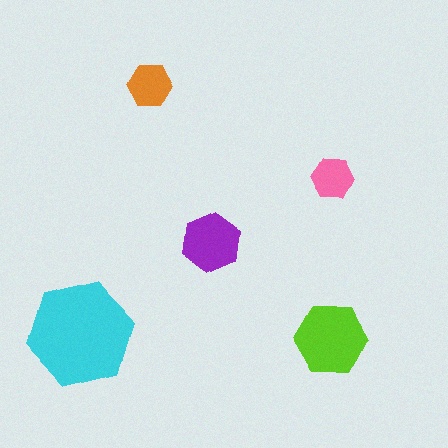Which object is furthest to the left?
The cyan hexagon is leftmost.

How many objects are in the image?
There are 5 objects in the image.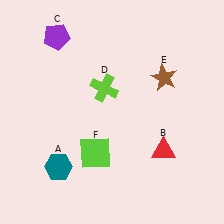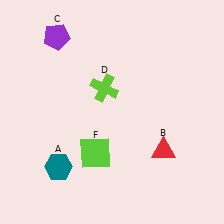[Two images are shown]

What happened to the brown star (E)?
The brown star (E) was removed in Image 2. It was in the top-right area of Image 1.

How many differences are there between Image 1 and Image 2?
There is 1 difference between the two images.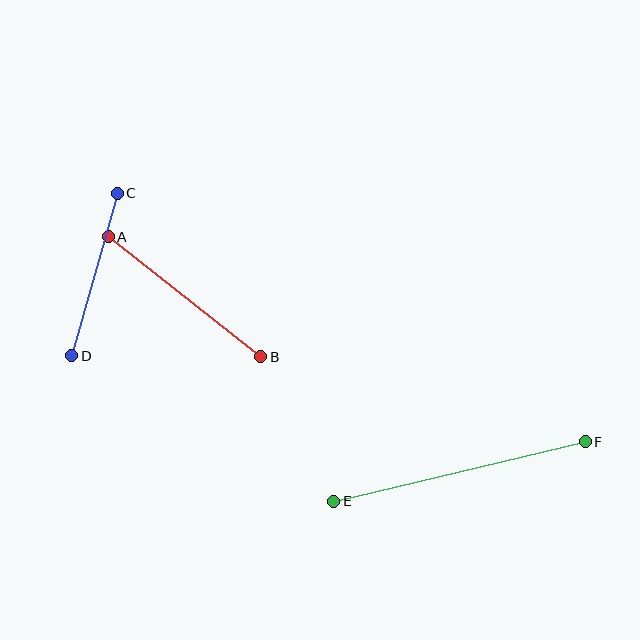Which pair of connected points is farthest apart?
Points E and F are farthest apart.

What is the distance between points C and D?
The distance is approximately 169 pixels.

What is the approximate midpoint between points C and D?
The midpoint is at approximately (94, 274) pixels.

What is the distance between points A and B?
The distance is approximately 194 pixels.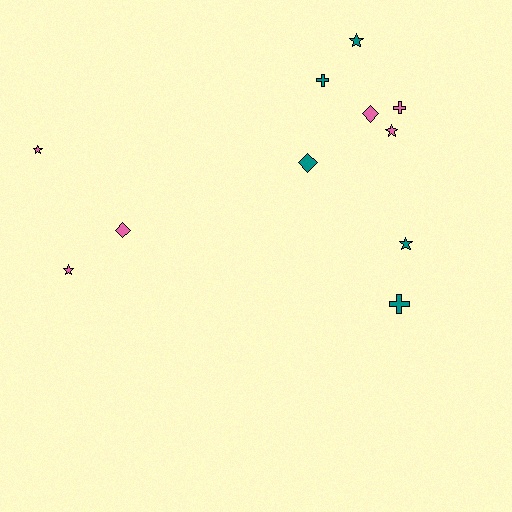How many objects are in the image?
There are 11 objects.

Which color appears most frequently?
Pink, with 6 objects.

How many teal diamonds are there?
There is 1 teal diamond.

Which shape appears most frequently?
Star, with 5 objects.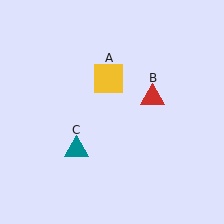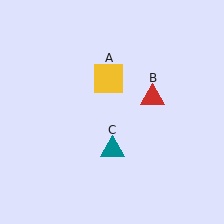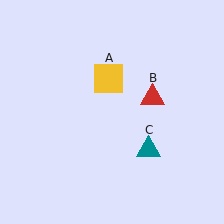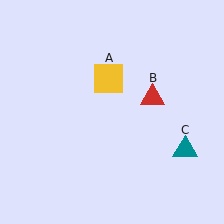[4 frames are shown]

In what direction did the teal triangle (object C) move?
The teal triangle (object C) moved right.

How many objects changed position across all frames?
1 object changed position: teal triangle (object C).